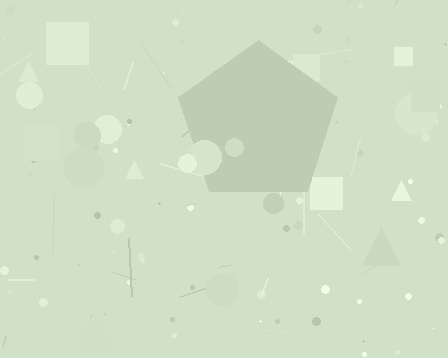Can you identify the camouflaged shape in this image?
The camouflaged shape is a pentagon.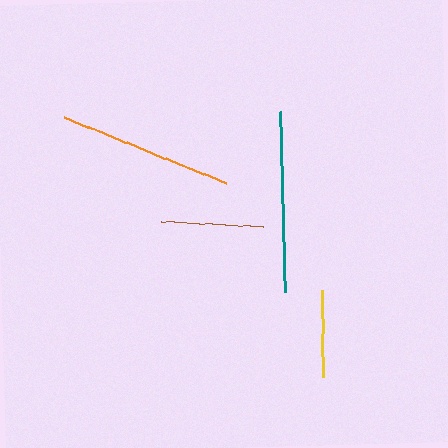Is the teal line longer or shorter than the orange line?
The teal line is longer than the orange line.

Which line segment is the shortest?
The yellow line is the shortest at approximately 87 pixels.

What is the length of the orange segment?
The orange segment is approximately 175 pixels long.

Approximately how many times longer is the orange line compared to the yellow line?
The orange line is approximately 2.0 times the length of the yellow line.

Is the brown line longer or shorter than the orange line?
The orange line is longer than the brown line.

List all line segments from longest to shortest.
From longest to shortest: teal, orange, brown, yellow.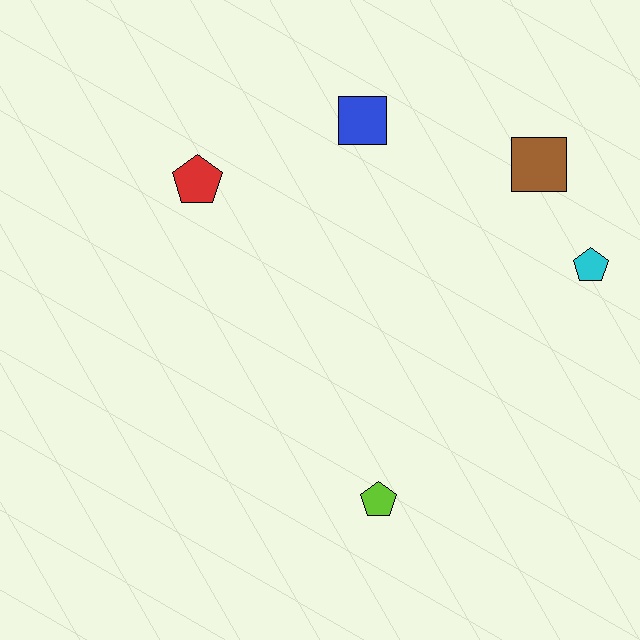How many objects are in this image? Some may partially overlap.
There are 5 objects.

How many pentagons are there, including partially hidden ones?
There are 3 pentagons.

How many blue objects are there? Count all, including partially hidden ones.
There is 1 blue object.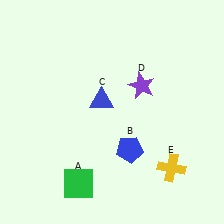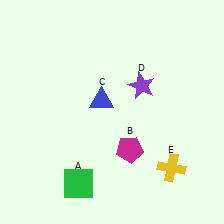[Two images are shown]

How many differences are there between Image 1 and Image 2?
There is 1 difference between the two images.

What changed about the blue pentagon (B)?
In Image 1, B is blue. In Image 2, it changed to magenta.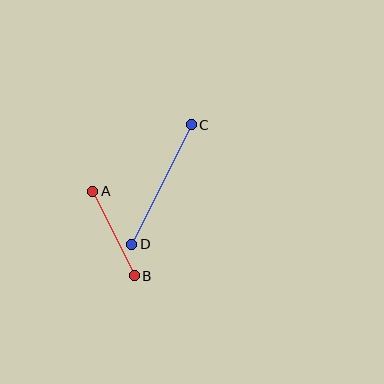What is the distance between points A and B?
The distance is approximately 94 pixels.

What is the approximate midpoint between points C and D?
The midpoint is at approximately (162, 185) pixels.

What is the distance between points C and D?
The distance is approximately 134 pixels.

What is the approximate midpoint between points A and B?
The midpoint is at approximately (114, 234) pixels.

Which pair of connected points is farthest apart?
Points C and D are farthest apart.